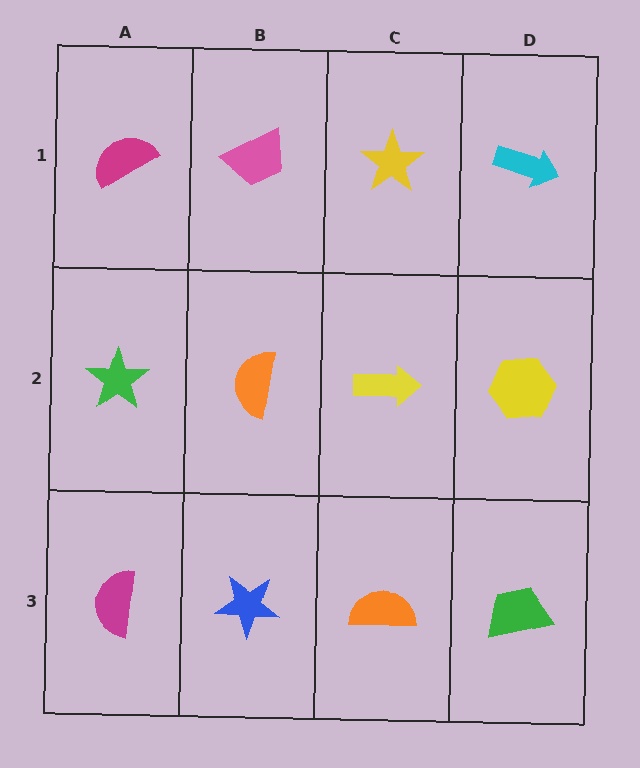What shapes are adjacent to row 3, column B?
An orange semicircle (row 2, column B), a magenta semicircle (row 3, column A), an orange semicircle (row 3, column C).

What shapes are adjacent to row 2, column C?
A yellow star (row 1, column C), an orange semicircle (row 3, column C), an orange semicircle (row 2, column B), a yellow hexagon (row 2, column D).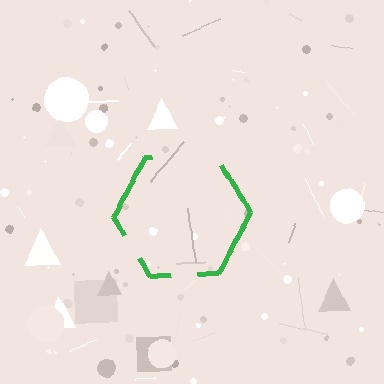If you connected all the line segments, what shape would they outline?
They would outline a hexagon.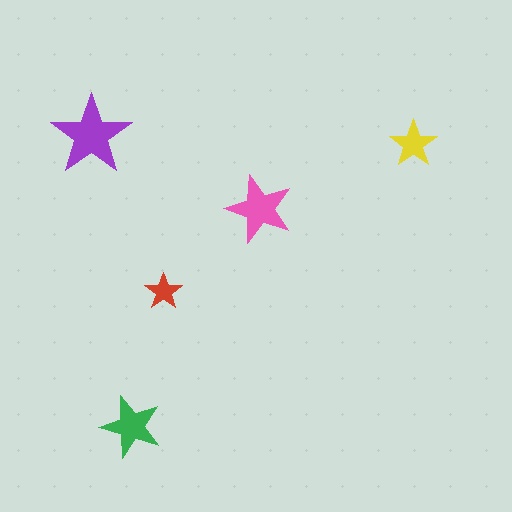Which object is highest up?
The purple star is topmost.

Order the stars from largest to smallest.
the purple one, the pink one, the green one, the yellow one, the red one.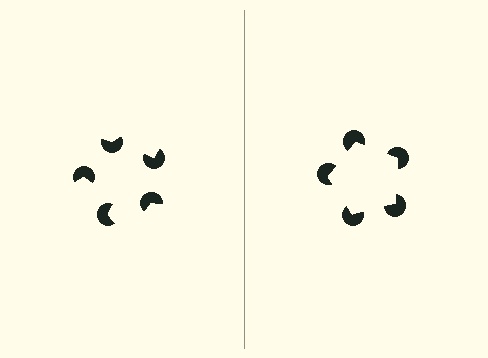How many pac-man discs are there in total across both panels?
10 — 5 on each side.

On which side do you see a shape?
An illusory pentagon appears on the right side. On the left side the wedge cuts are rotated, so no coherent shape forms.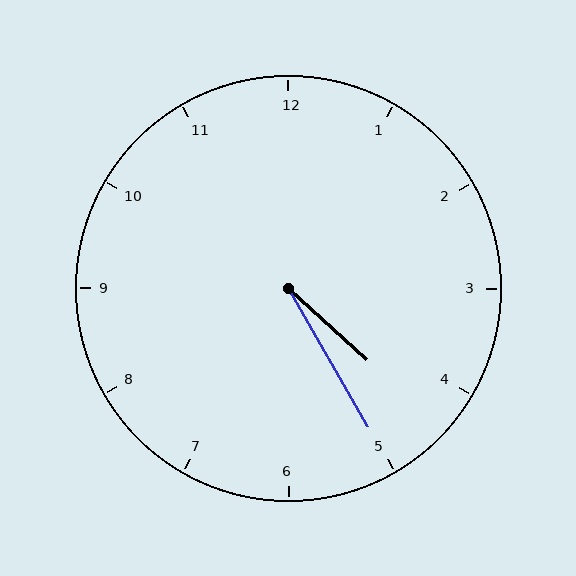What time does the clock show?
4:25.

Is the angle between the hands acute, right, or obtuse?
It is acute.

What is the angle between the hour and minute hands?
Approximately 18 degrees.